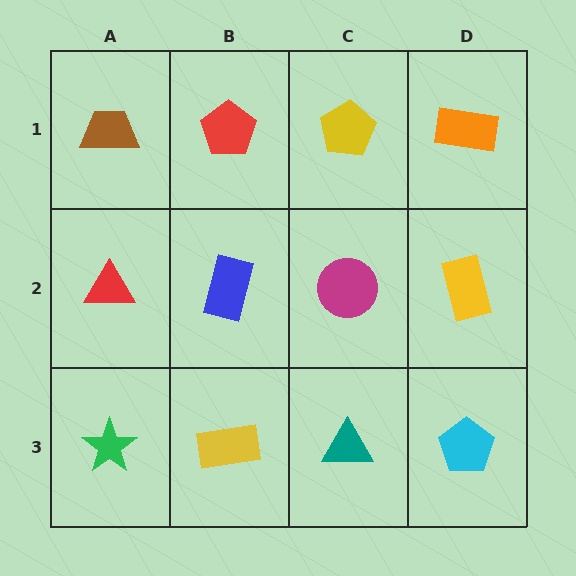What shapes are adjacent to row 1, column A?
A red triangle (row 2, column A), a red pentagon (row 1, column B).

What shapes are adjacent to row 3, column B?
A blue rectangle (row 2, column B), a green star (row 3, column A), a teal triangle (row 3, column C).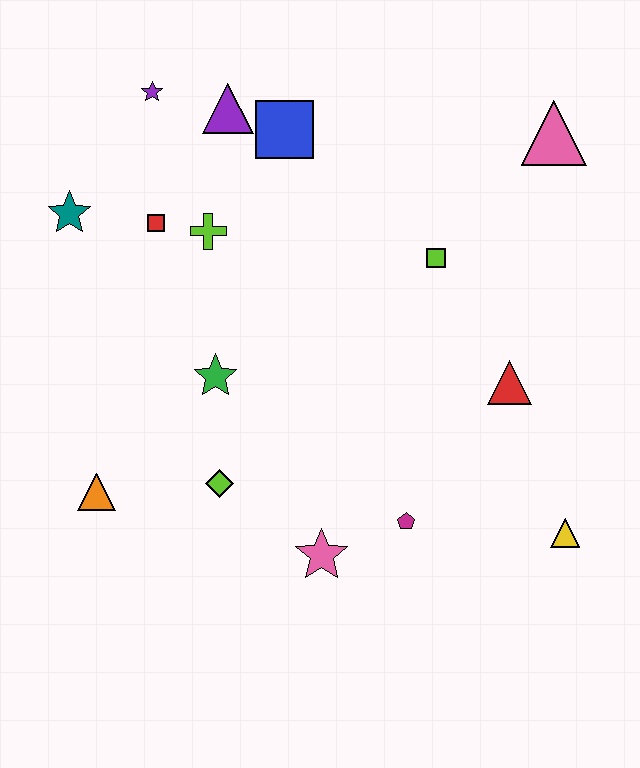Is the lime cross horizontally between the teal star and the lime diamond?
Yes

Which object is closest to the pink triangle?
The lime square is closest to the pink triangle.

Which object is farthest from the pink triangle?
The orange triangle is farthest from the pink triangle.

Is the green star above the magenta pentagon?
Yes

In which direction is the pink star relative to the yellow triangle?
The pink star is to the left of the yellow triangle.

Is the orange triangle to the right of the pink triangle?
No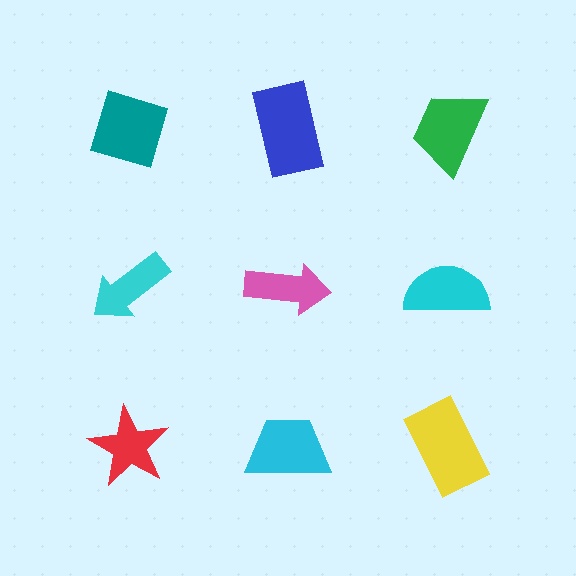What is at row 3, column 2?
A cyan trapezoid.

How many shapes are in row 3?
3 shapes.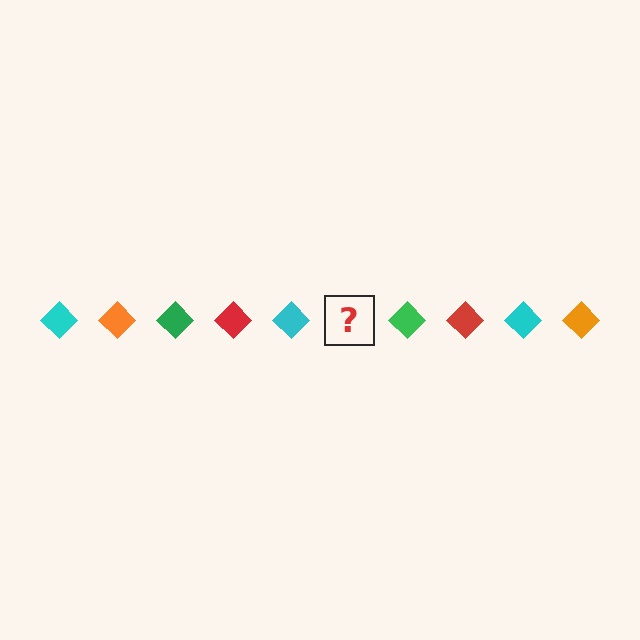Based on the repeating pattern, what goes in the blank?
The blank should be an orange diamond.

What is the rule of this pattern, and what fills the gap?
The rule is that the pattern cycles through cyan, orange, green, red diamonds. The gap should be filled with an orange diamond.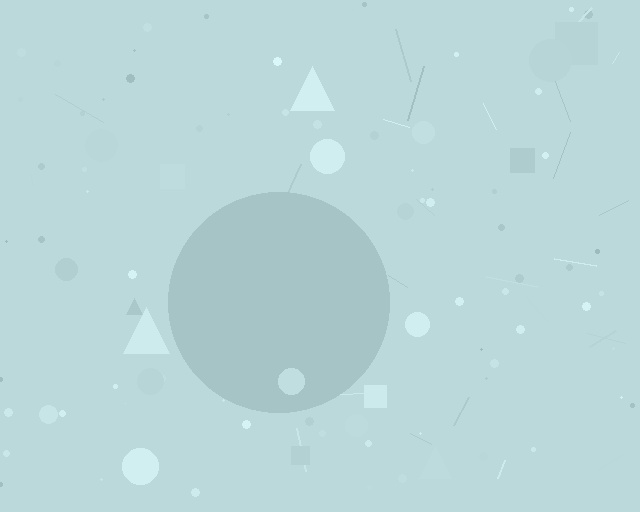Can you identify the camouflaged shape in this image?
The camouflaged shape is a circle.